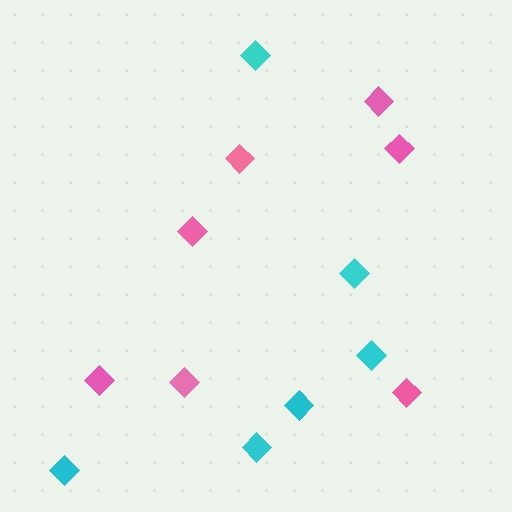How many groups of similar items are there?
There are 2 groups: one group of cyan diamonds (6) and one group of pink diamonds (7).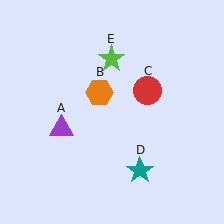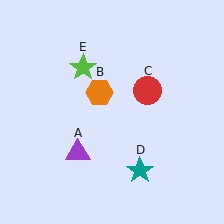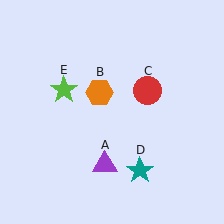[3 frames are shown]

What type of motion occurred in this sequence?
The purple triangle (object A), lime star (object E) rotated counterclockwise around the center of the scene.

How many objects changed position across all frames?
2 objects changed position: purple triangle (object A), lime star (object E).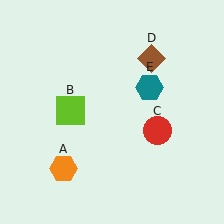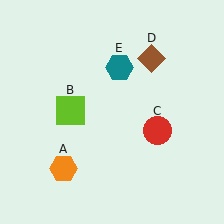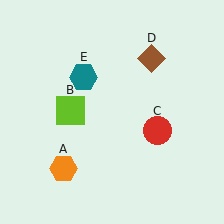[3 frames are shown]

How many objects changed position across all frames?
1 object changed position: teal hexagon (object E).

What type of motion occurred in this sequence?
The teal hexagon (object E) rotated counterclockwise around the center of the scene.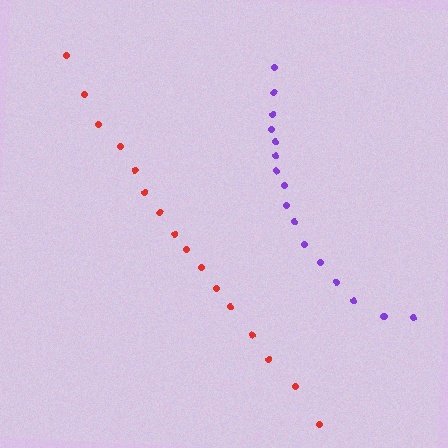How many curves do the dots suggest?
There are 2 distinct paths.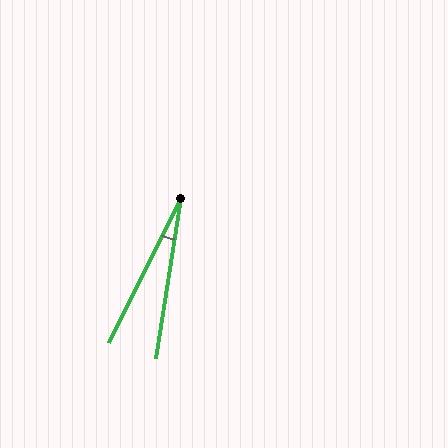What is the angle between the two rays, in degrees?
Approximately 18 degrees.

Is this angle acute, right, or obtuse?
It is acute.